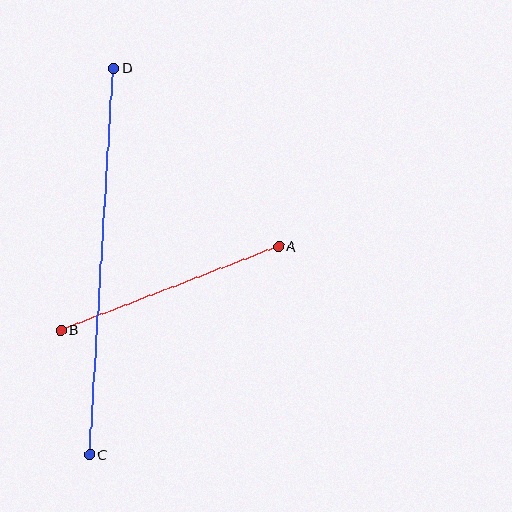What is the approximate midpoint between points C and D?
The midpoint is at approximately (102, 261) pixels.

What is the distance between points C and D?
The distance is approximately 387 pixels.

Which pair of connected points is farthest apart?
Points C and D are farthest apart.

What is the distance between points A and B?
The distance is approximately 233 pixels.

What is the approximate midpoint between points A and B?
The midpoint is at approximately (170, 288) pixels.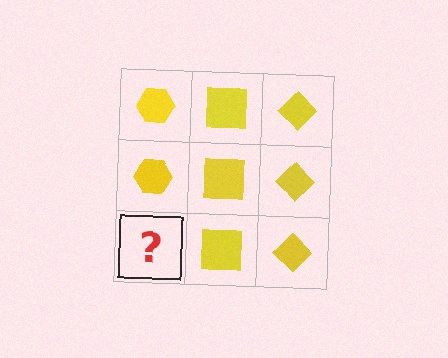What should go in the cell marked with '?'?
The missing cell should contain a yellow hexagon.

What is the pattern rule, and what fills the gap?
The rule is that each column has a consistent shape. The gap should be filled with a yellow hexagon.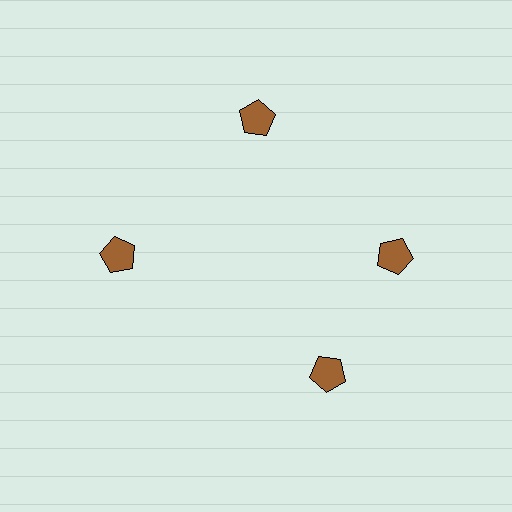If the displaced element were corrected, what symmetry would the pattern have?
It would have 4-fold rotational symmetry — the pattern would map onto itself every 90 degrees.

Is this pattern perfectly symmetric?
No. The 4 brown pentagons are arranged in a ring, but one element near the 6 o'clock position is rotated out of alignment along the ring, breaking the 4-fold rotational symmetry.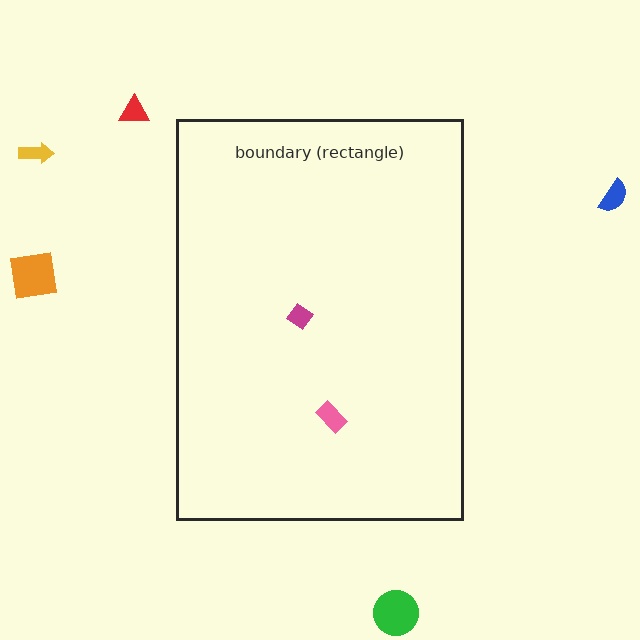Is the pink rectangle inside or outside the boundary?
Inside.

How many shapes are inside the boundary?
2 inside, 5 outside.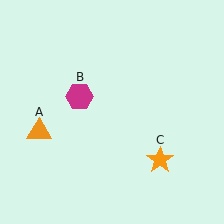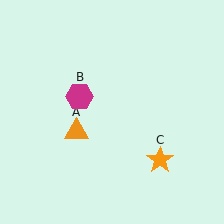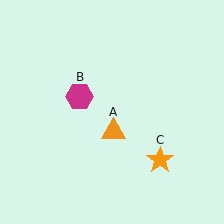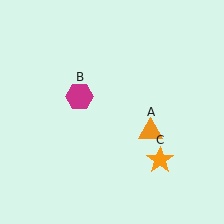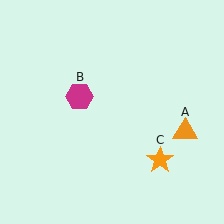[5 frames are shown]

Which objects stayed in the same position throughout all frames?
Magenta hexagon (object B) and orange star (object C) remained stationary.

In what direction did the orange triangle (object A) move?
The orange triangle (object A) moved right.